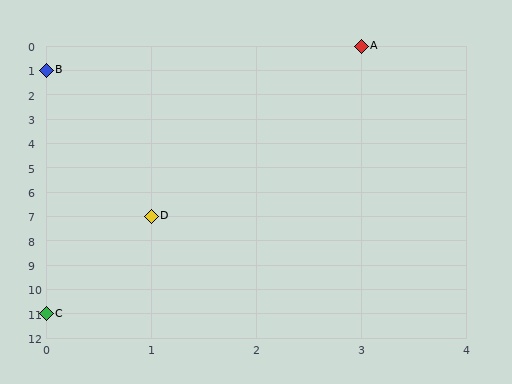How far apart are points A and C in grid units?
Points A and C are 3 columns and 11 rows apart (about 11.4 grid units diagonally).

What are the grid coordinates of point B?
Point B is at grid coordinates (0, 1).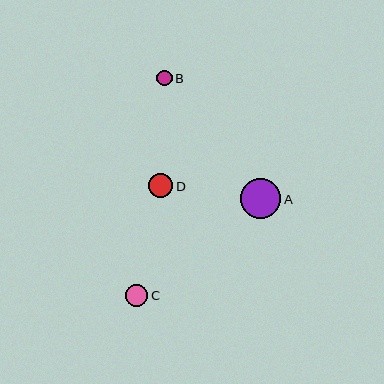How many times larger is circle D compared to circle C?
Circle D is approximately 1.1 times the size of circle C.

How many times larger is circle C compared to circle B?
Circle C is approximately 1.4 times the size of circle B.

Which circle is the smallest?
Circle B is the smallest with a size of approximately 16 pixels.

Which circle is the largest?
Circle A is the largest with a size of approximately 40 pixels.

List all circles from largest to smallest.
From largest to smallest: A, D, C, B.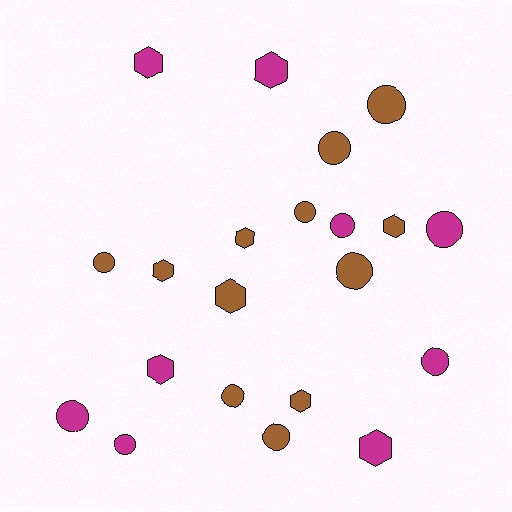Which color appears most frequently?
Brown, with 12 objects.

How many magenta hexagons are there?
There are 4 magenta hexagons.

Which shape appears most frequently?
Circle, with 12 objects.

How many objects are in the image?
There are 21 objects.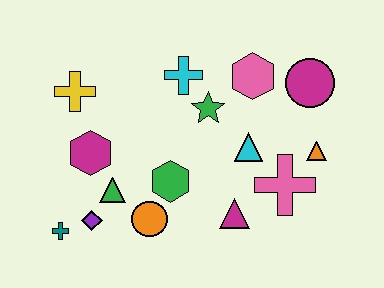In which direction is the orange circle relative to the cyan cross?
The orange circle is below the cyan cross.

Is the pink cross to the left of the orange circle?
No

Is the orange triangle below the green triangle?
No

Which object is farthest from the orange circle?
The magenta circle is farthest from the orange circle.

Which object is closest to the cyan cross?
The green star is closest to the cyan cross.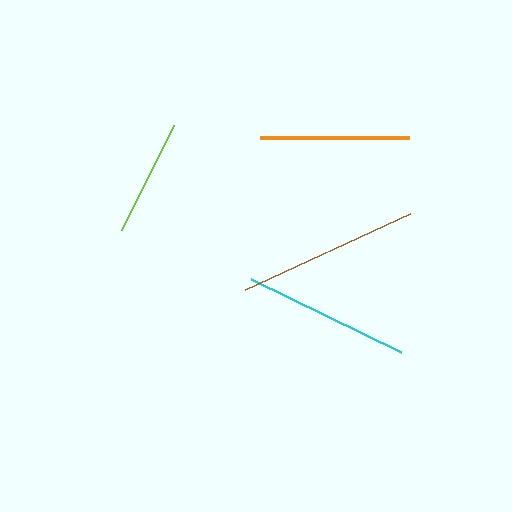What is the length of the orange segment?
The orange segment is approximately 148 pixels long.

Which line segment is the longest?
The brown line is the longest at approximately 181 pixels.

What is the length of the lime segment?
The lime segment is approximately 118 pixels long.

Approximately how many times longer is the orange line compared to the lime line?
The orange line is approximately 1.3 times the length of the lime line.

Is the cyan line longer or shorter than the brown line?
The brown line is longer than the cyan line.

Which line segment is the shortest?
The lime line is the shortest at approximately 118 pixels.